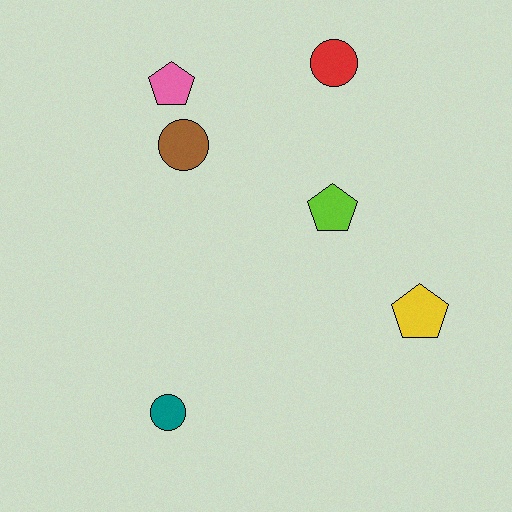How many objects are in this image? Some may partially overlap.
There are 6 objects.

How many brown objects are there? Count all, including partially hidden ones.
There is 1 brown object.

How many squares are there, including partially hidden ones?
There are no squares.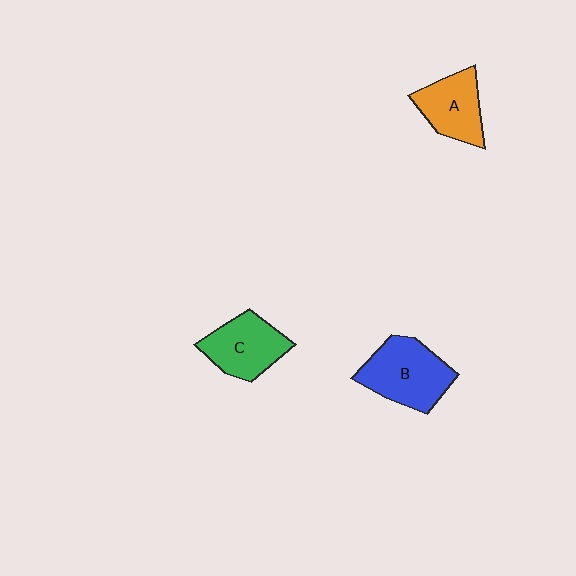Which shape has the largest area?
Shape B (blue).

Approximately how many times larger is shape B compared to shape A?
Approximately 1.3 times.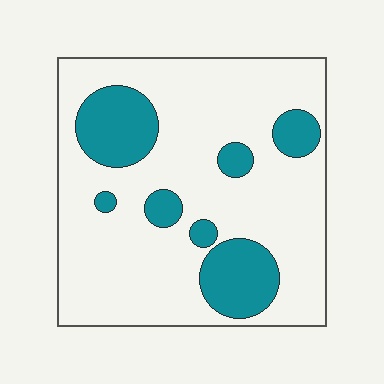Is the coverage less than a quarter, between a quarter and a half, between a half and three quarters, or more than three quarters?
Less than a quarter.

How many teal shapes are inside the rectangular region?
7.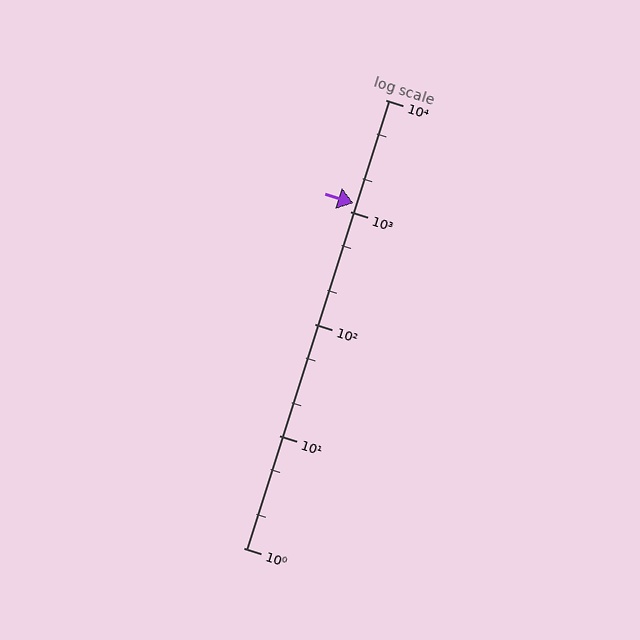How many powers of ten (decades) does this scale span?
The scale spans 4 decades, from 1 to 10000.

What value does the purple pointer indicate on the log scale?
The pointer indicates approximately 1200.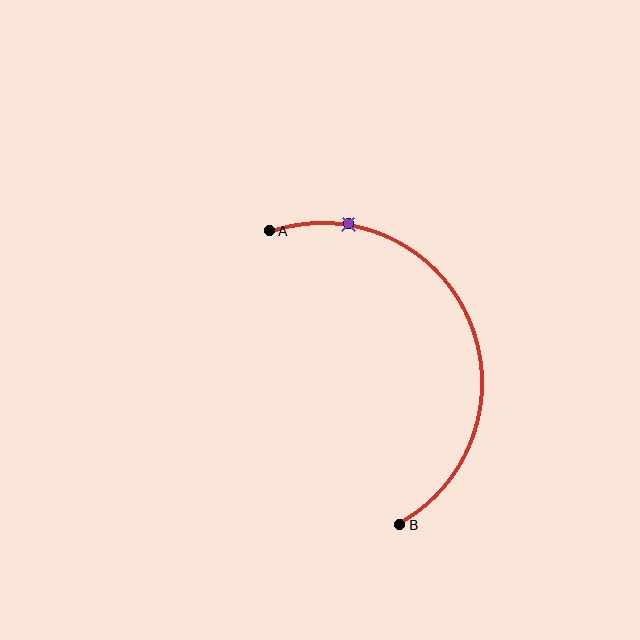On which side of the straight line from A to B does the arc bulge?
The arc bulges to the right of the straight line connecting A and B.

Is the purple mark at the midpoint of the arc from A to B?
No. The purple mark lies on the arc but is closer to endpoint A. The arc midpoint would be at the point on the curve equidistant along the arc from both A and B.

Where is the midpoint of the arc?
The arc midpoint is the point on the curve farthest from the straight line joining A and B. It sits to the right of that line.